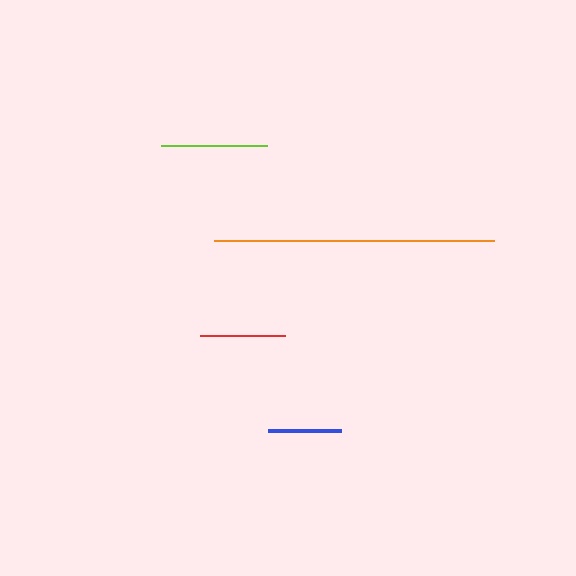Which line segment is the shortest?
The blue line is the shortest at approximately 73 pixels.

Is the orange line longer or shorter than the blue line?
The orange line is longer than the blue line.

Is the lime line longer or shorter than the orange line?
The orange line is longer than the lime line.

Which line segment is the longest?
The orange line is the longest at approximately 280 pixels.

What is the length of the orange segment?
The orange segment is approximately 280 pixels long.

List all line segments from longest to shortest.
From longest to shortest: orange, lime, red, blue.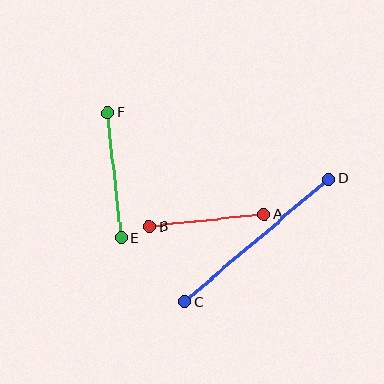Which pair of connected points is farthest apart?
Points C and D are farthest apart.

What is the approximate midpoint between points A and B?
The midpoint is at approximately (207, 220) pixels.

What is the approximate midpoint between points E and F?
The midpoint is at approximately (114, 175) pixels.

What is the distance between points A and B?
The distance is approximately 115 pixels.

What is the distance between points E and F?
The distance is approximately 126 pixels.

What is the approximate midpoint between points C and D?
The midpoint is at approximately (257, 240) pixels.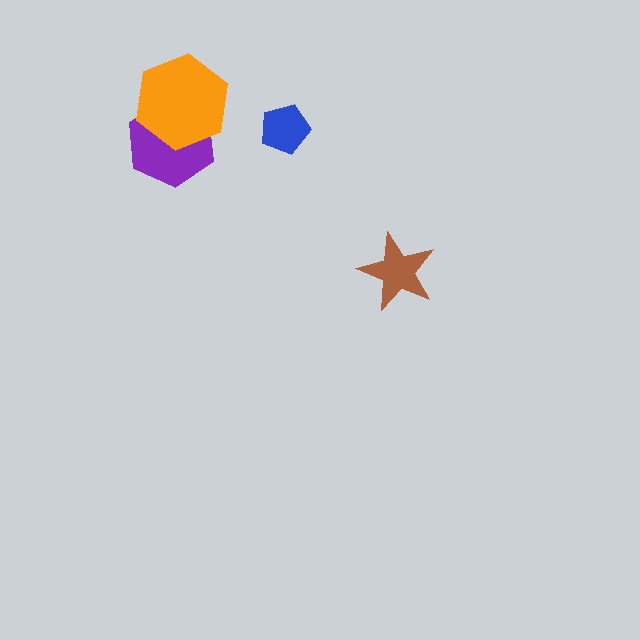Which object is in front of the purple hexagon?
The orange hexagon is in front of the purple hexagon.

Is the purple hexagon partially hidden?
Yes, it is partially covered by another shape.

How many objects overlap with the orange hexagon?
1 object overlaps with the orange hexagon.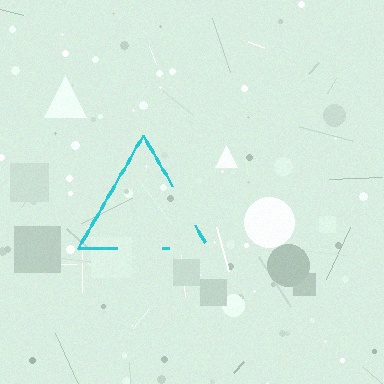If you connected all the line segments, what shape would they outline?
They would outline a triangle.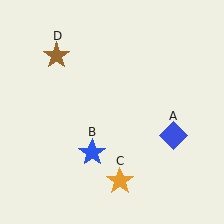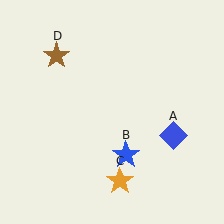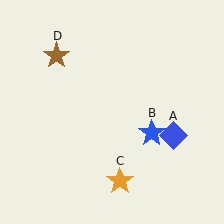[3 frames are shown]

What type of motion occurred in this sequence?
The blue star (object B) rotated counterclockwise around the center of the scene.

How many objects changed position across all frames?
1 object changed position: blue star (object B).